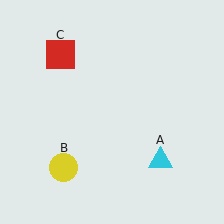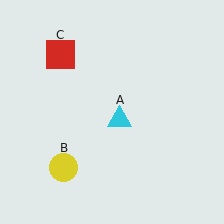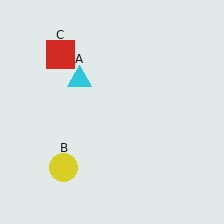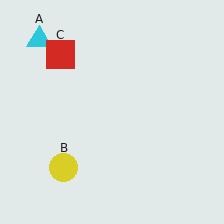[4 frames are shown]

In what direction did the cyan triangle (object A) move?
The cyan triangle (object A) moved up and to the left.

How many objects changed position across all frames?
1 object changed position: cyan triangle (object A).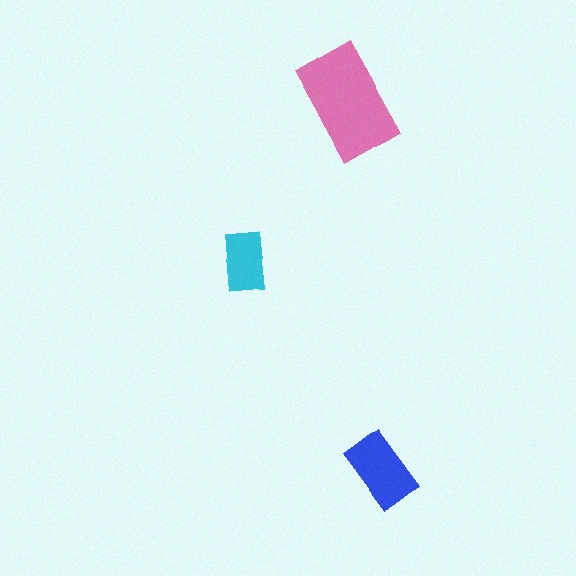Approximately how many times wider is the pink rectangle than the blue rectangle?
About 1.5 times wider.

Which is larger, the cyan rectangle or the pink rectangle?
The pink one.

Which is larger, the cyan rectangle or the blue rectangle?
The blue one.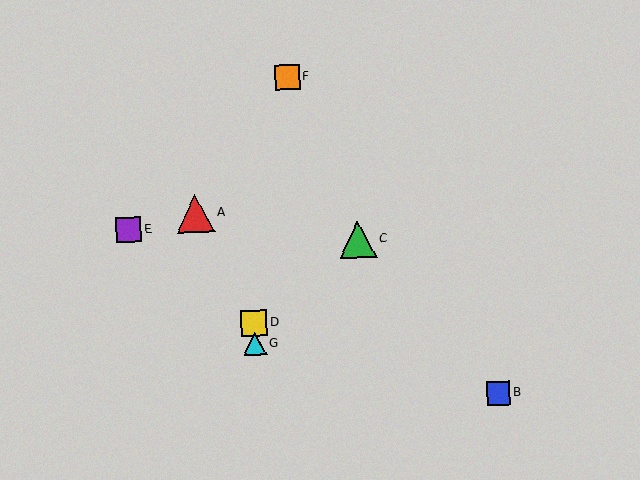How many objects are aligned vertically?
2 objects (D, G) are aligned vertically.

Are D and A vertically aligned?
No, D is at x≈254 and A is at x≈195.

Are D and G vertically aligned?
Yes, both are at x≈254.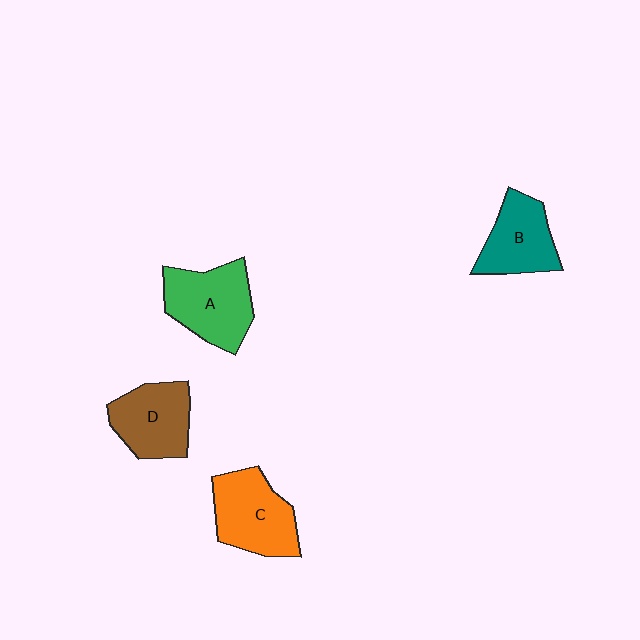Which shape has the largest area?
Shape A (green).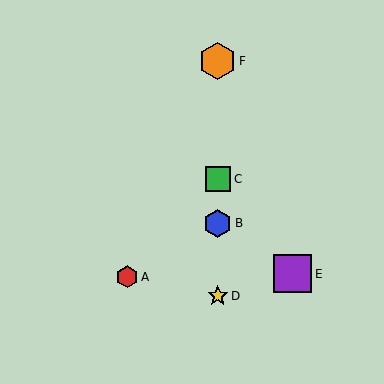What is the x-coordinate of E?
Object E is at x≈293.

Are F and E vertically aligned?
No, F is at x≈218 and E is at x≈293.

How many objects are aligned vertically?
4 objects (B, C, D, F) are aligned vertically.